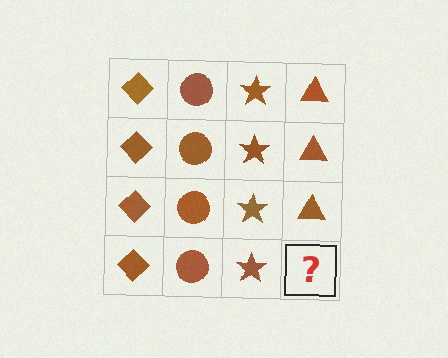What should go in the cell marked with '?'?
The missing cell should contain a brown triangle.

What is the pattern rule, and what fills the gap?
The rule is that each column has a consistent shape. The gap should be filled with a brown triangle.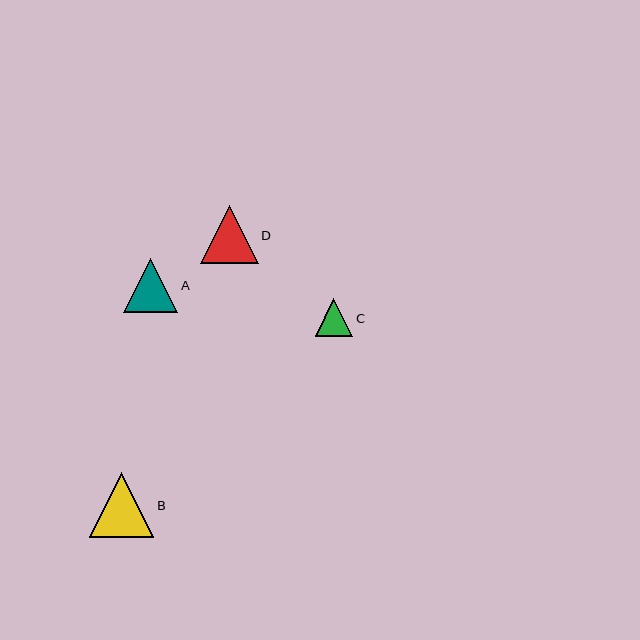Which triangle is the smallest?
Triangle C is the smallest with a size of approximately 37 pixels.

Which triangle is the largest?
Triangle B is the largest with a size of approximately 65 pixels.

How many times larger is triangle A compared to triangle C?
Triangle A is approximately 1.4 times the size of triangle C.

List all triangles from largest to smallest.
From largest to smallest: B, D, A, C.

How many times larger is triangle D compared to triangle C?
Triangle D is approximately 1.5 times the size of triangle C.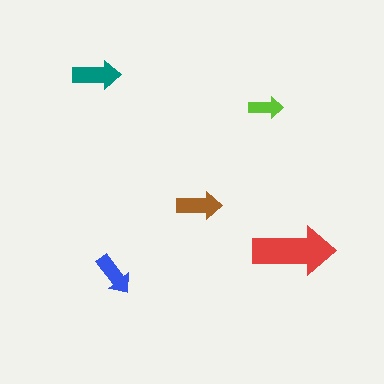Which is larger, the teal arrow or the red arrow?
The red one.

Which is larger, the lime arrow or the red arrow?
The red one.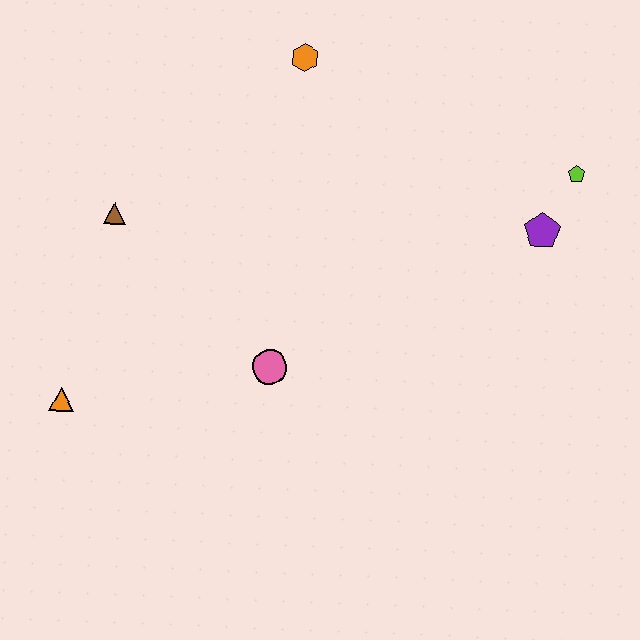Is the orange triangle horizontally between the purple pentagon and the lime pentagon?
No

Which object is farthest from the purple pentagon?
The orange triangle is farthest from the purple pentagon.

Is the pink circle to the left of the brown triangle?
No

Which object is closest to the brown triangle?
The orange triangle is closest to the brown triangle.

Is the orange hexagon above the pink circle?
Yes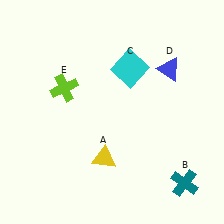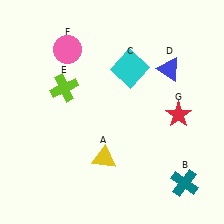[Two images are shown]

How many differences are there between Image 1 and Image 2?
There are 2 differences between the two images.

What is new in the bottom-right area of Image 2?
A red star (G) was added in the bottom-right area of Image 2.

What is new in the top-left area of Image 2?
A pink circle (F) was added in the top-left area of Image 2.